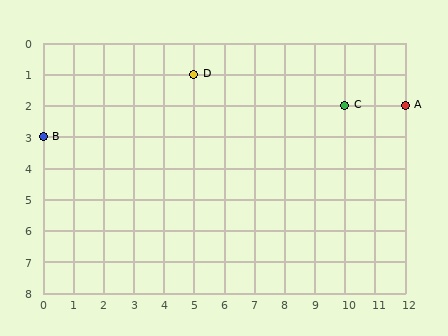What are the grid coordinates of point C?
Point C is at grid coordinates (10, 2).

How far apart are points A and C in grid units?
Points A and C are 2 columns apart.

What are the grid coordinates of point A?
Point A is at grid coordinates (12, 2).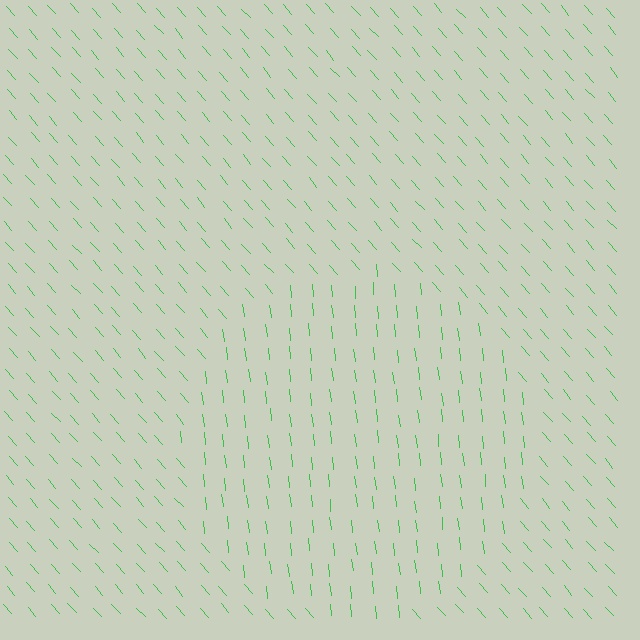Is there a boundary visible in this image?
Yes, there is a texture boundary formed by a change in line orientation.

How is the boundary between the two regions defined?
The boundary is defined purely by a change in line orientation (approximately 35 degrees difference). All lines are the same color and thickness.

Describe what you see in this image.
The image is filled with small green line segments. A circle region in the image has lines oriented differently from the surrounding lines, creating a visible texture boundary.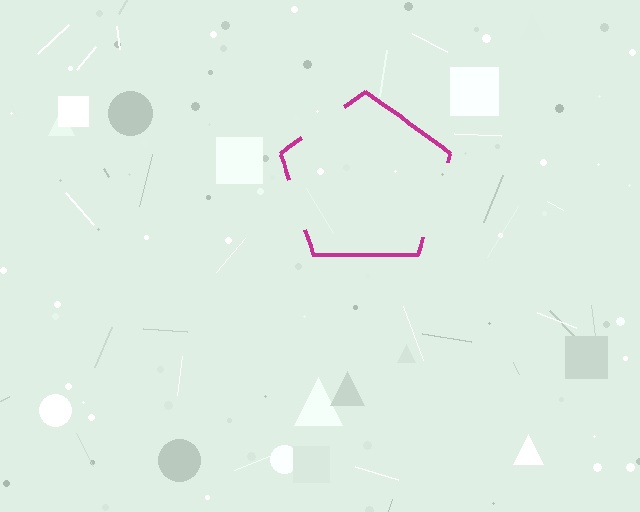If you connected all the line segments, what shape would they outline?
They would outline a pentagon.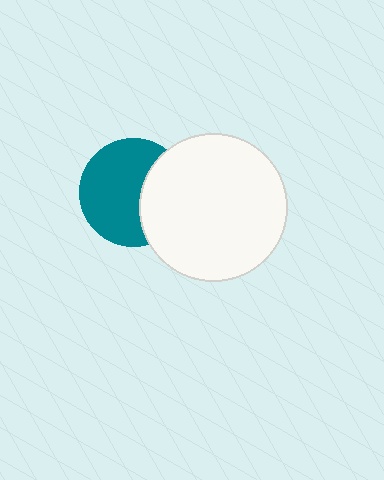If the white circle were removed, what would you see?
You would see the complete teal circle.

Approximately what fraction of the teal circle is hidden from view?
Roughly 34% of the teal circle is hidden behind the white circle.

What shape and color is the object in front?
The object in front is a white circle.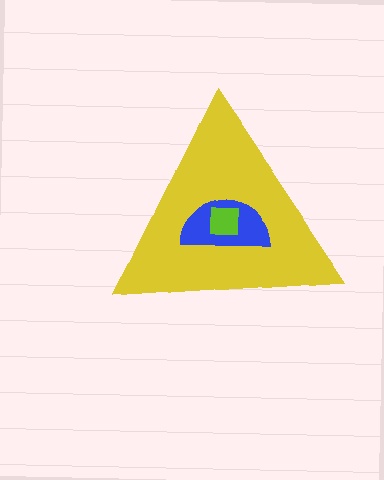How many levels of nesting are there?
3.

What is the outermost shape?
The yellow triangle.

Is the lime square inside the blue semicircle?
Yes.